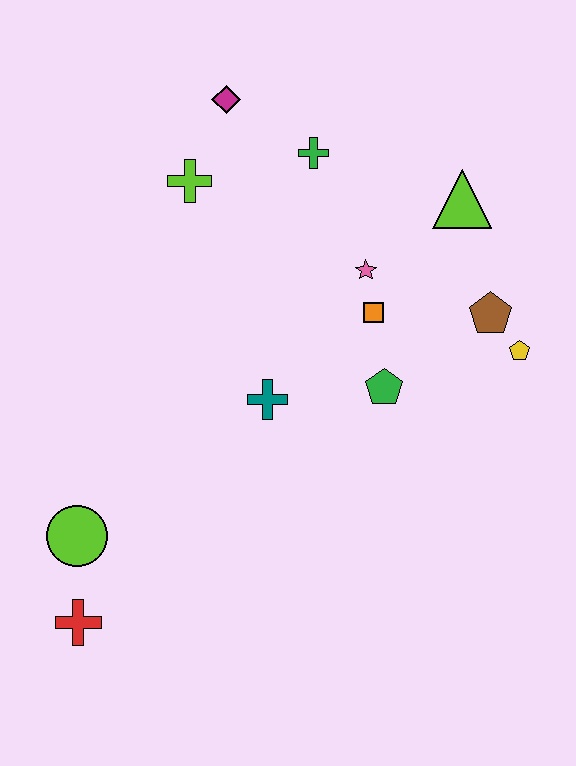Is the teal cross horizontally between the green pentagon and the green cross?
No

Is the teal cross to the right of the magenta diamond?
Yes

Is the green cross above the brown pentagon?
Yes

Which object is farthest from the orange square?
The red cross is farthest from the orange square.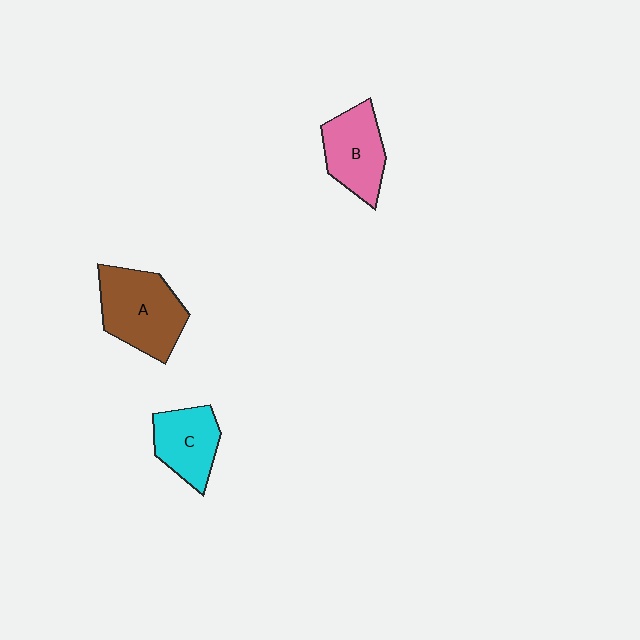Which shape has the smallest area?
Shape C (cyan).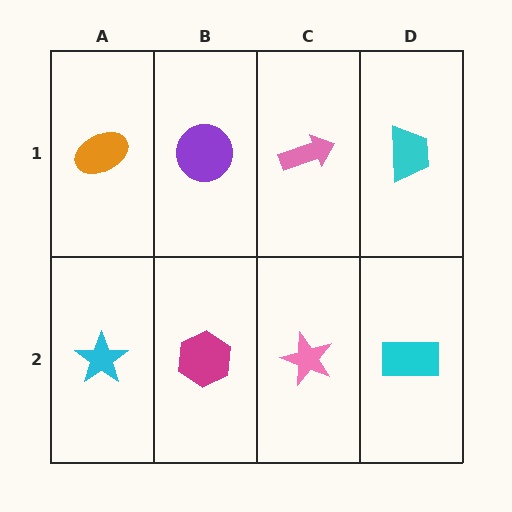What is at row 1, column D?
A cyan trapezoid.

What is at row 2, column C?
A pink star.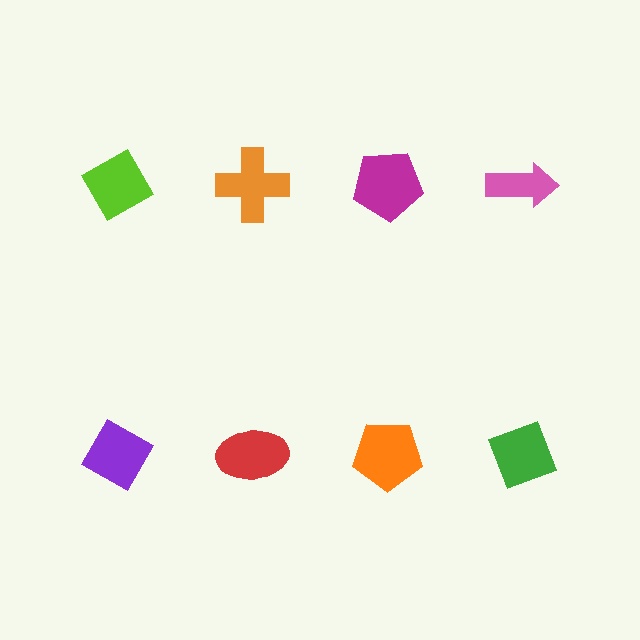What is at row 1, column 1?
A lime diamond.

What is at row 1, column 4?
A pink arrow.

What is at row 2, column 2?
A red ellipse.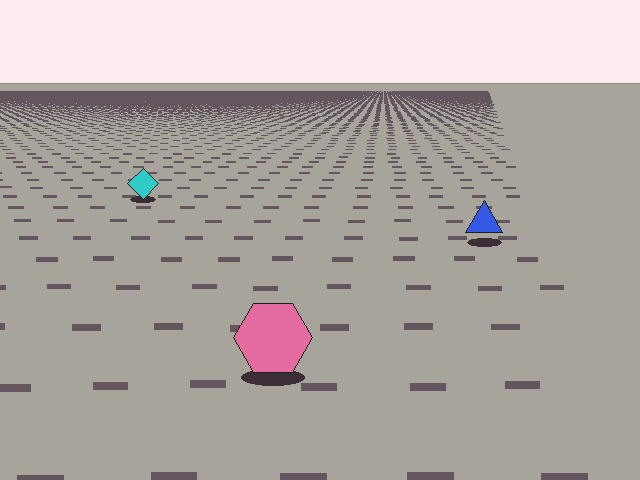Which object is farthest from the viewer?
The cyan diamond is farthest from the viewer. It appears smaller and the ground texture around it is denser.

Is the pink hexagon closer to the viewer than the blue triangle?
Yes. The pink hexagon is closer — you can tell from the texture gradient: the ground texture is coarser near it.